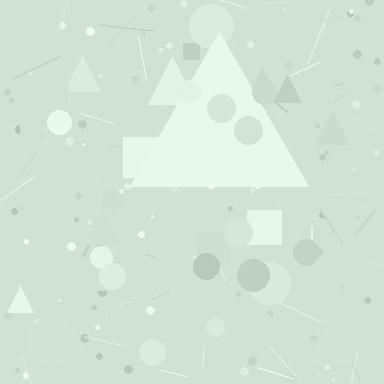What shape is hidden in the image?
A triangle is hidden in the image.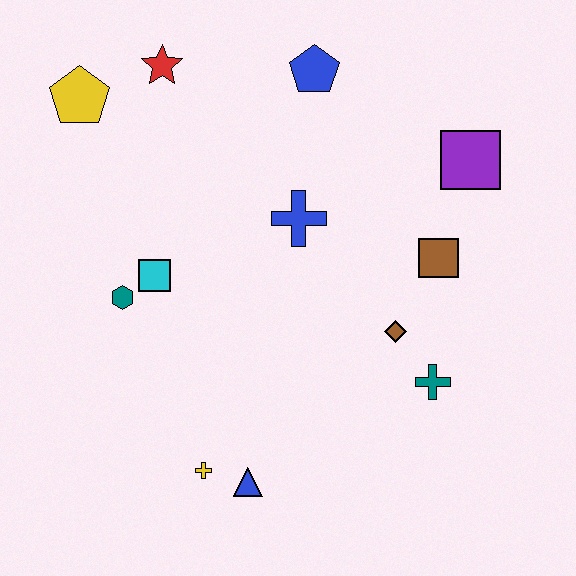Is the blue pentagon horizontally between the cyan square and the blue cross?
No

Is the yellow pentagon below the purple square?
No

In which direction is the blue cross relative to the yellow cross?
The blue cross is above the yellow cross.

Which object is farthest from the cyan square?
The purple square is farthest from the cyan square.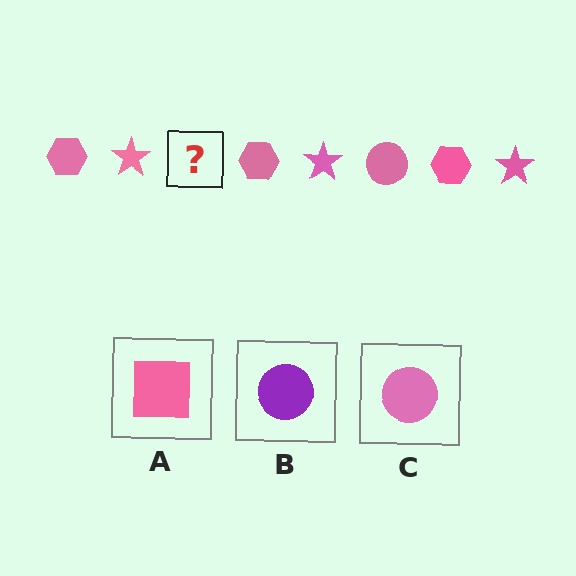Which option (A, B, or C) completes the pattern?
C.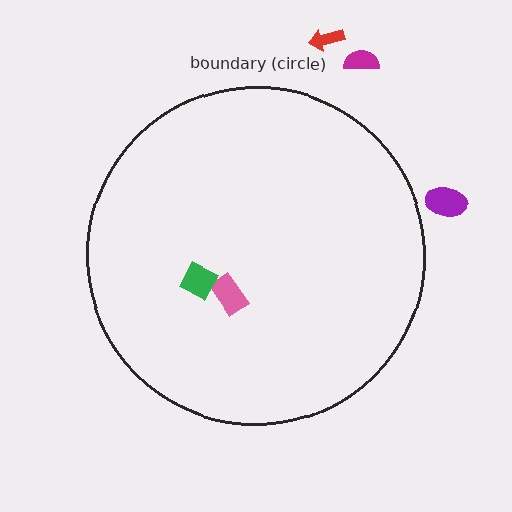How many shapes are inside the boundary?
2 inside, 3 outside.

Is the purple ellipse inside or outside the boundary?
Outside.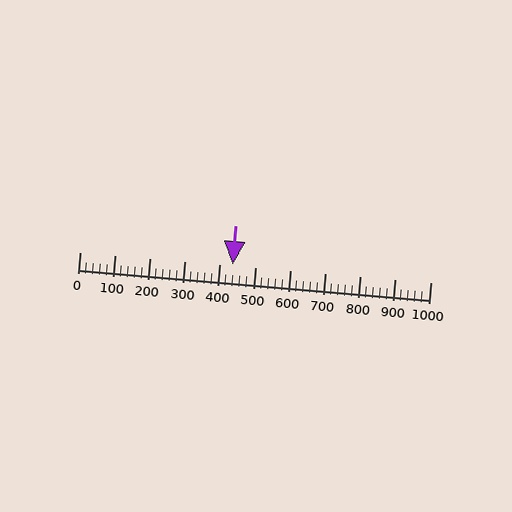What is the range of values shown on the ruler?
The ruler shows values from 0 to 1000.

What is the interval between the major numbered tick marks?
The major tick marks are spaced 100 units apart.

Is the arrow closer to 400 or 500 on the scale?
The arrow is closer to 400.